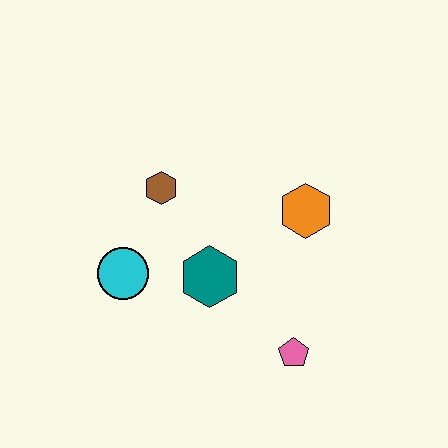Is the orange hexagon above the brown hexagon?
No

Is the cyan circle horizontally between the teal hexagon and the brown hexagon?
No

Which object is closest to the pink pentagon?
The teal hexagon is closest to the pink pentagon.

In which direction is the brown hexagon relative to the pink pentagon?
The brown hexagon is above the pink pentagon.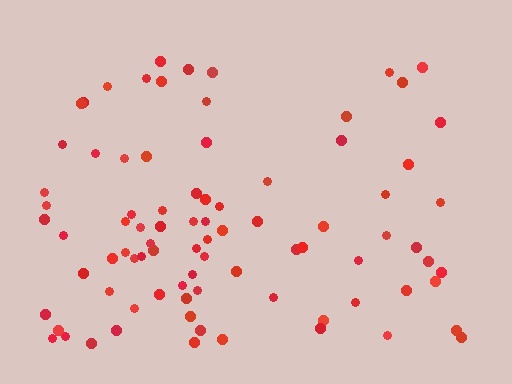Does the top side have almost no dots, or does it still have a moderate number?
Still a moderate number, just noticeably fewer than the bottom.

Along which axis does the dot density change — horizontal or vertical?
Vertical.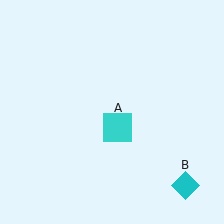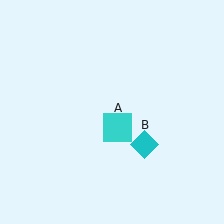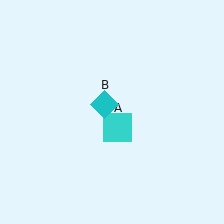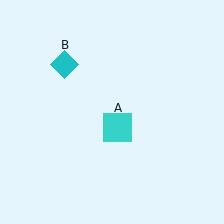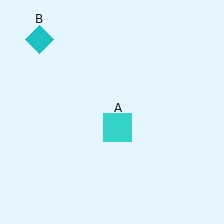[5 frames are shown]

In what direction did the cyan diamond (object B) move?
The cyan diamond (object B) moved up and to the left.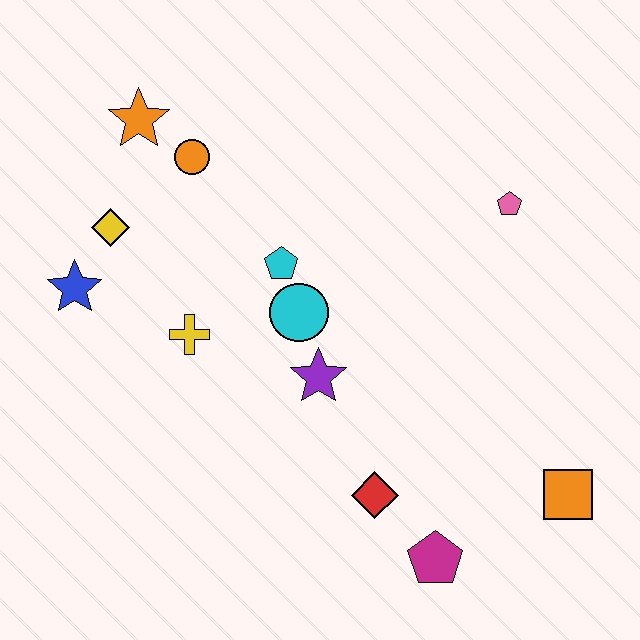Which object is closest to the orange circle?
The orange star is closest to the orange circle.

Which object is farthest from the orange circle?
The orange square is farthest from the orange circle.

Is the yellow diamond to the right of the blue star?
Yes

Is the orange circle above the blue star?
Yes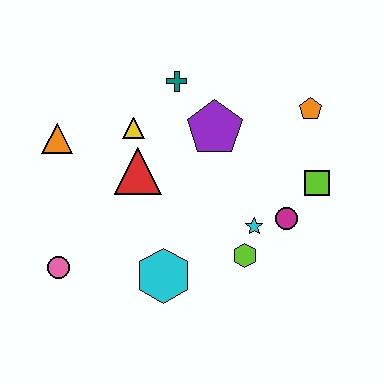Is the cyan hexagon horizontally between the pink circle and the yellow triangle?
No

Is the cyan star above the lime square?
No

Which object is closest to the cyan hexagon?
The lime hexagon is closest to the cyan hexagon.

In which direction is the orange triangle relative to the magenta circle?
The orange triangle is to the left of the magenta circle.